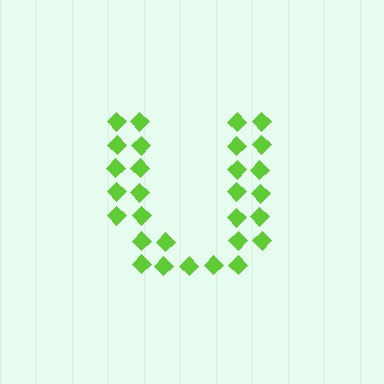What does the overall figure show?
The overall figure shows the letter U.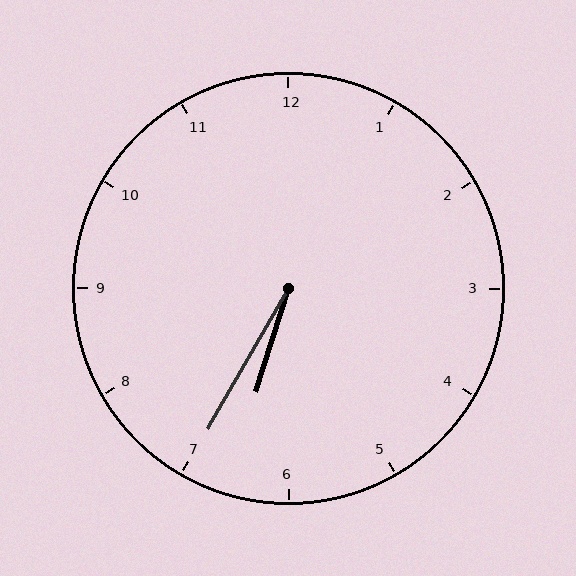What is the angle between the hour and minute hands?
Approximately 12 degrees.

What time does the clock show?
6:35.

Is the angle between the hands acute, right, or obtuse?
It is acute.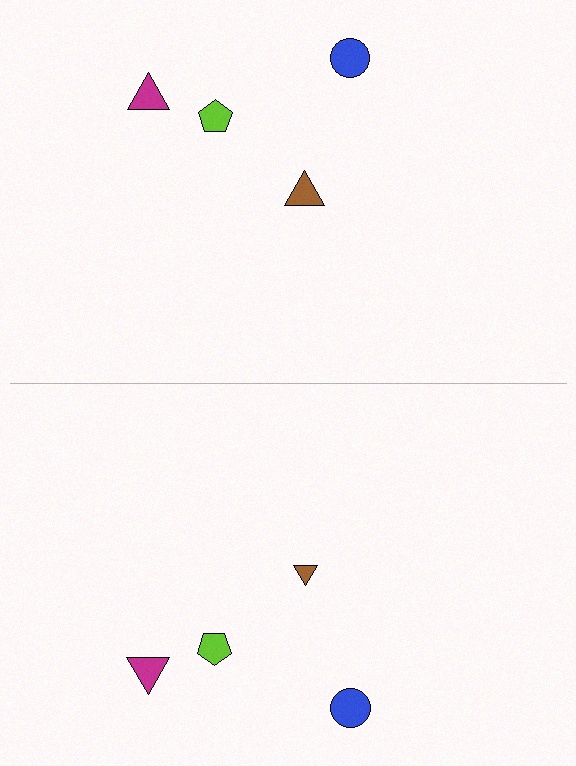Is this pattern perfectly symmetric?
No, the pattern is not perfectly symmetric. The brown triangle on the bottom side has a different size than its mirror counterpart.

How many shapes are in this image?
There are 8 shapes in this image.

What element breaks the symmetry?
The brown triangle on the bottom side has a different size than its mirror counterpart.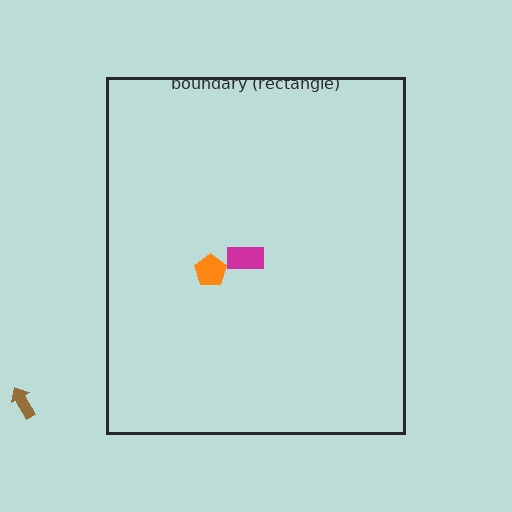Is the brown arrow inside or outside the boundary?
Outside.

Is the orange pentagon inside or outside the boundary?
Inside.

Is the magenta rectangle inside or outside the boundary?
Inside.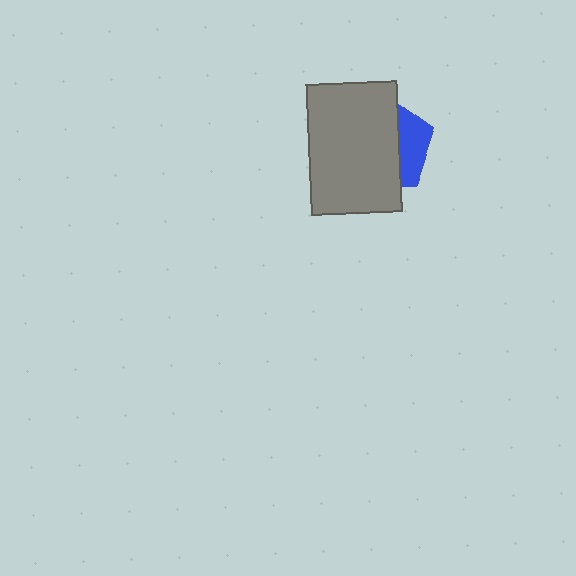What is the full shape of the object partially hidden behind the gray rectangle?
The partially hidden object is a blue pentagon.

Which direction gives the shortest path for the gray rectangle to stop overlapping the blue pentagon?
Moving left gives the shortest separation.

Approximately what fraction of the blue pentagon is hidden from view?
Roughly 69% of the blue pentagon is hidden behind the gray rectangle.